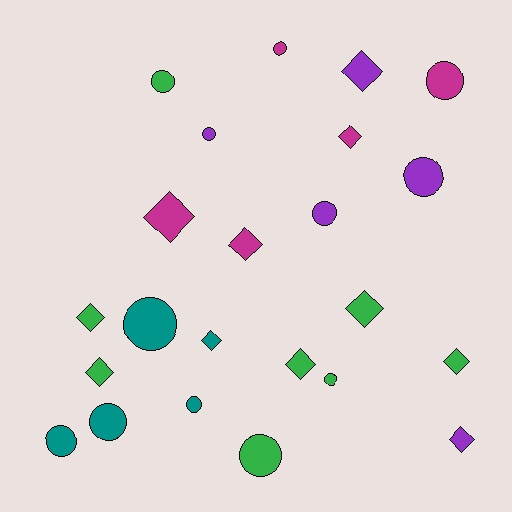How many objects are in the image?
There are 23 objects.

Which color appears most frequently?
Green, with 8 objects.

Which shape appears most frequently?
Circle, with 12 objects.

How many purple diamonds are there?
There are 2 purple diamonds.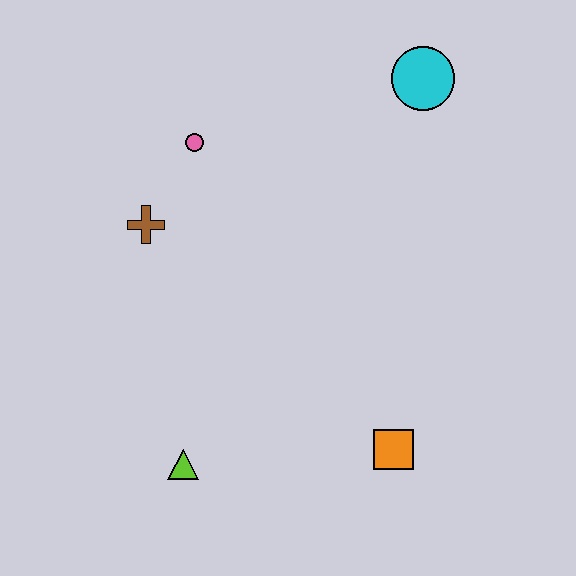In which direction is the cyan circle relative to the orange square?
The cyan circle is above the orange square.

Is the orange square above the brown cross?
No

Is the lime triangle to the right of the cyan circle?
No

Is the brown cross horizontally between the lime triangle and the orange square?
No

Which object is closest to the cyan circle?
The pink circle is closest to the cyan circle.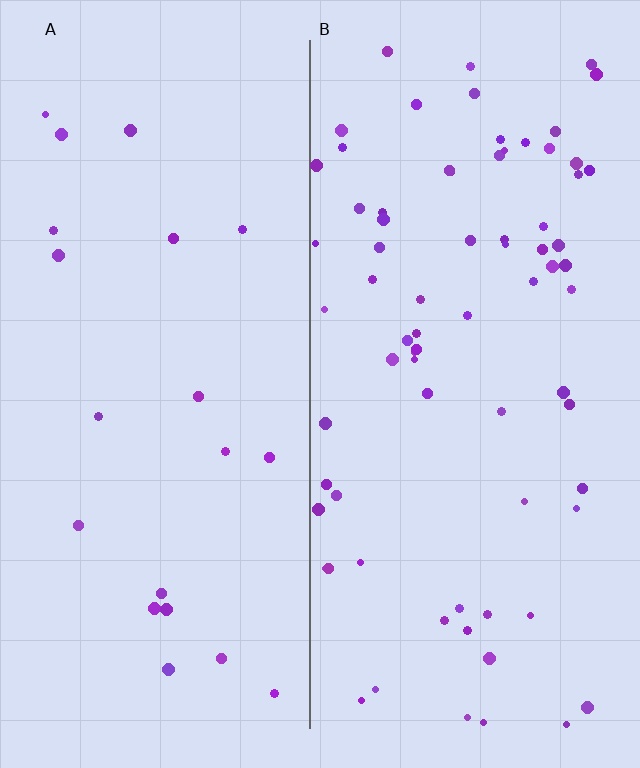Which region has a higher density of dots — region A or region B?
B (the right).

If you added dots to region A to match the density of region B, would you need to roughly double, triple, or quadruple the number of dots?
Approximately quadruple.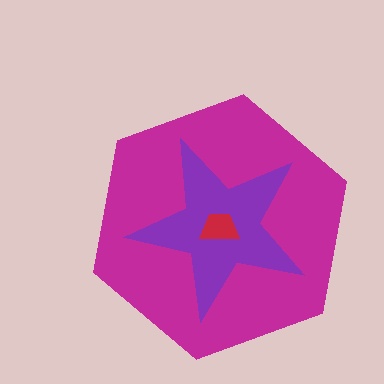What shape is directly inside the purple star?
The red trapezoid.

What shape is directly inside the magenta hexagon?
The purple star.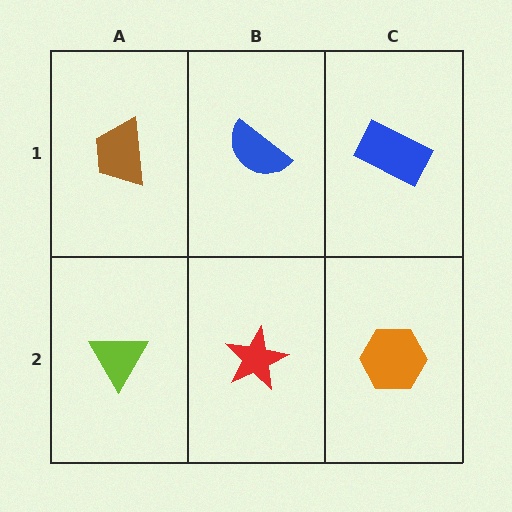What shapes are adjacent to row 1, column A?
A lime triangle (row 2, column A), a blue semicircle (row 1, column B).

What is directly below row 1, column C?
An orange hexagon.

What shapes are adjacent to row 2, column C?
A blue rectangle (row 1, column C), a red star (row 2, column B).